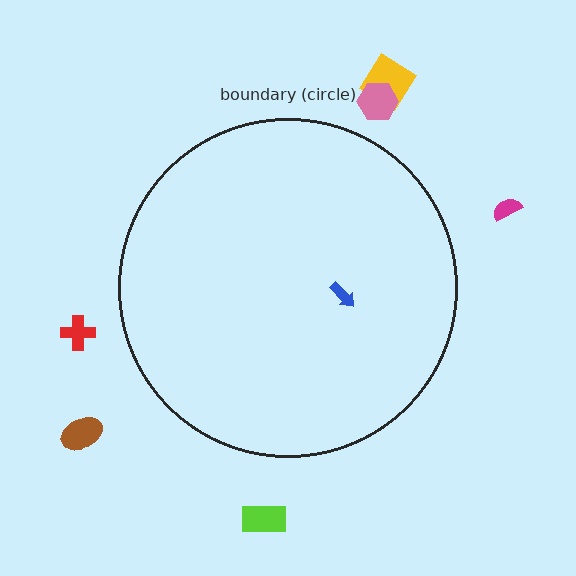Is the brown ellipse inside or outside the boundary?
Outside.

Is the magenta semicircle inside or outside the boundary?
Outside.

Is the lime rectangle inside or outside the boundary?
Outside.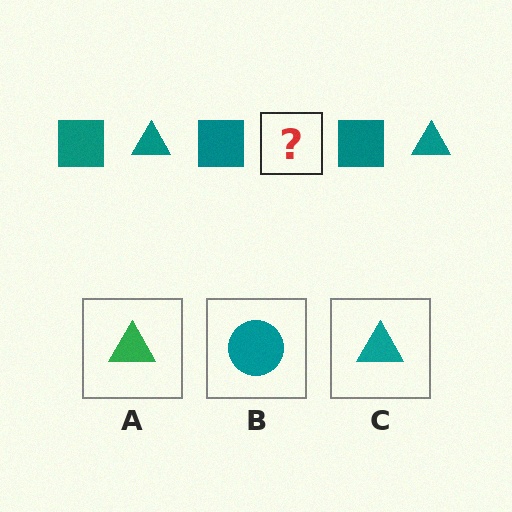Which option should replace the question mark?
Option C.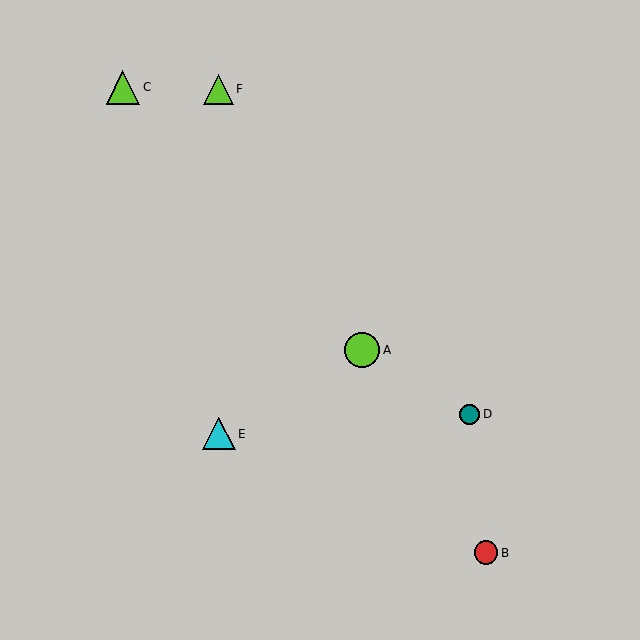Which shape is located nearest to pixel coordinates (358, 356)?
The lime circle (labeled A) at (362, 350) is nearest to that location.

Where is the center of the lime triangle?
The center of the lime triangle is at (123, 87).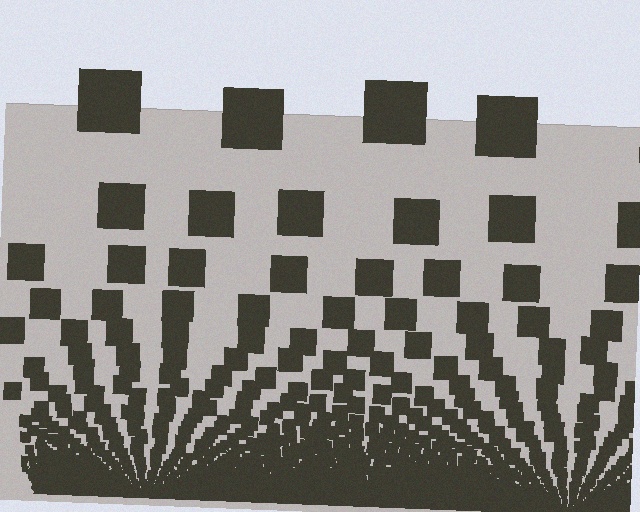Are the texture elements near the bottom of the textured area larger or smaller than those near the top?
Smaller. The gradient is inverted — elements near the bottom are smaller and denser.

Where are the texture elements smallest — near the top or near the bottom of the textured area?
Near the bottom.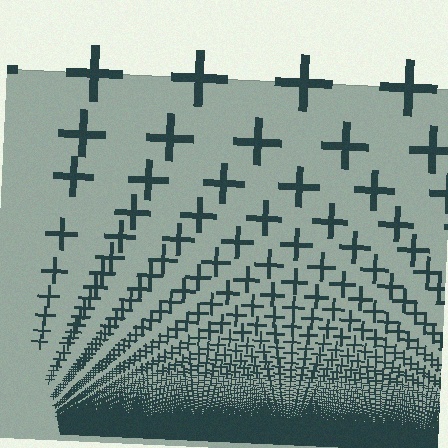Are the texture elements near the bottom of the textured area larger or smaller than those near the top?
Smaller. The gradient is inverted — elements near the bottom are smaller and denser.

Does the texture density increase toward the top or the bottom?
Density increases toward the bottom.